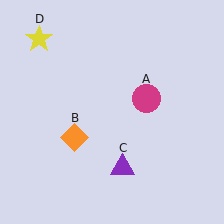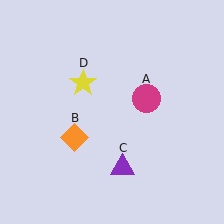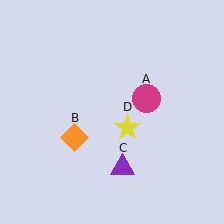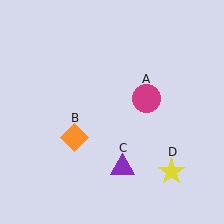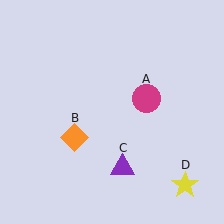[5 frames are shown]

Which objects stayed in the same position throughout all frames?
Magenta circle (object A) and orange diamond (object B) and purple triangle (object C) remained stationary.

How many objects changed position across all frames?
1 object changed position: yellow star (object D).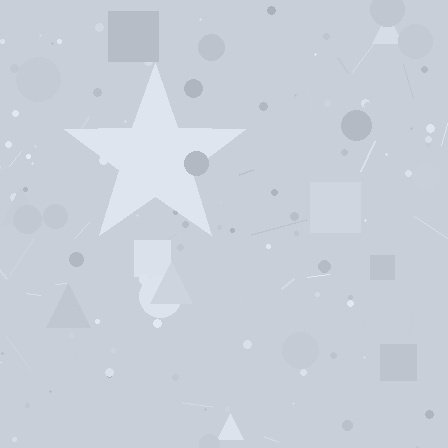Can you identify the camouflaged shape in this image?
The camouflaged shape is a star.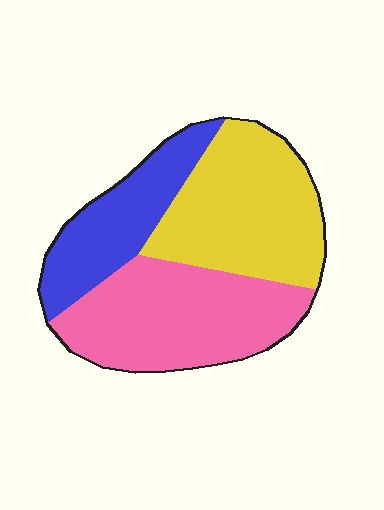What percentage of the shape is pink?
Pink covers 39% of the shape.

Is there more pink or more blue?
Pink.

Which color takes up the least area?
Blue, at roughly 25%.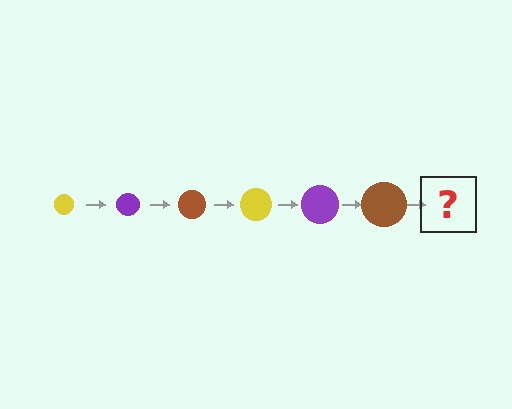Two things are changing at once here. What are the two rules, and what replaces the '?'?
The two rules are that the circle grows larger each step and the color cycles through yellow, purple, and brown. The '?' should be a yellow circle, larger than the previous one.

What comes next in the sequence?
The next element should be a yellow circle, larger than the previous one.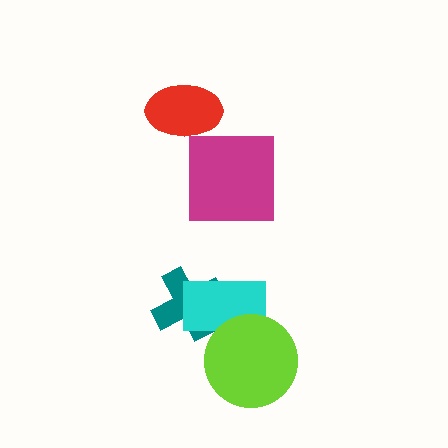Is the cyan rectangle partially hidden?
Yes, it is partially covered by another shape.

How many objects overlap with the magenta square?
0 objects overlap with the magenta square.